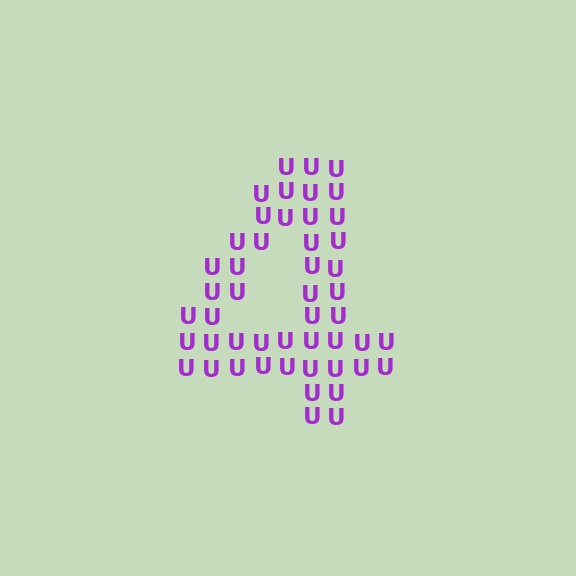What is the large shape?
The large shape is the digit 4.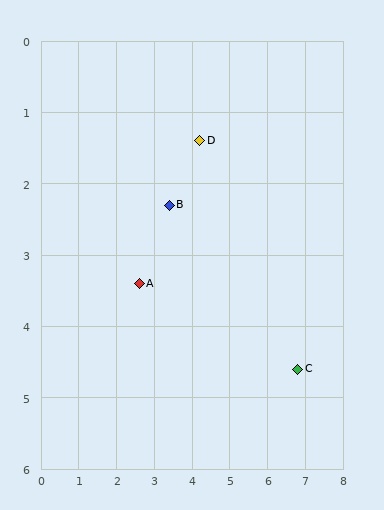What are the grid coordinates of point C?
Point C is at approximately (6.8, 4.6).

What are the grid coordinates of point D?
Point D is at approximately (4.2, 1.4).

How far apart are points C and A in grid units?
Points C and A are about 4.4 grid units apart.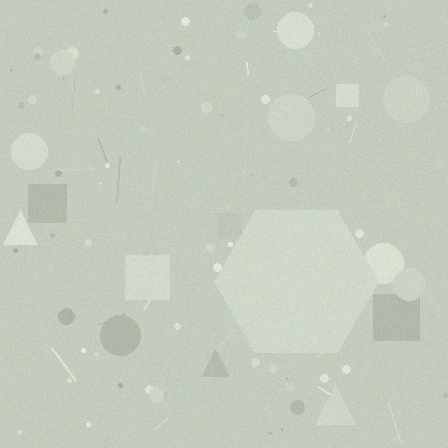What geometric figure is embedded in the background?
A hexagon is embedded in the background.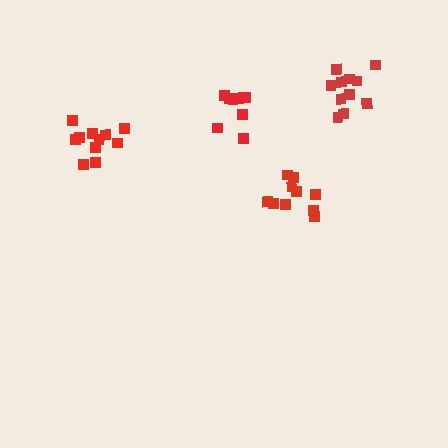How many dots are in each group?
Group 1: 10 dots, Group 2: 9 dots, Group 3: 11 dots, Group 4: 11 dots (41 total).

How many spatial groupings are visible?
There are 4 spatial groupings.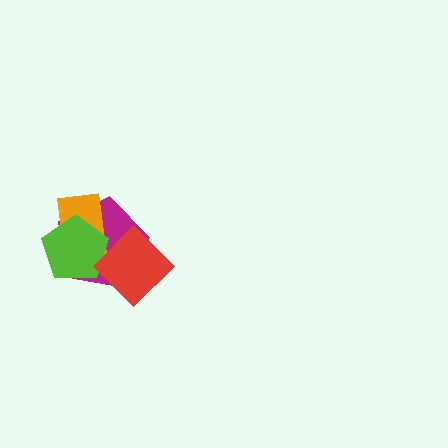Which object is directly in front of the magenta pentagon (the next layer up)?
The orange rectangle is directly in front of the magenta pentagon.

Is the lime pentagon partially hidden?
Yes, it is partially covered by another shape.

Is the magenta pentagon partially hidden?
Yes, it is partially covered by another shape.